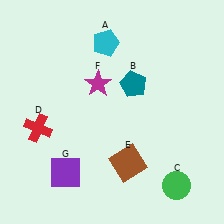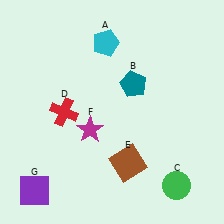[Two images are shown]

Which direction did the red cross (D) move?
The red cross (D) moved right.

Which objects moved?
The objects that moved are: the red cross (D), the magenta star (F), the purple square (G).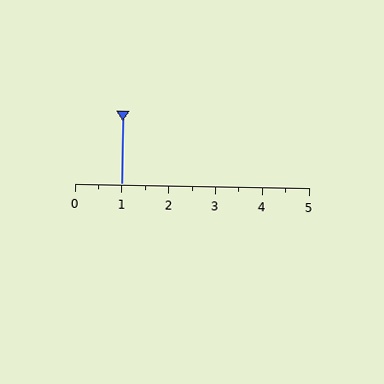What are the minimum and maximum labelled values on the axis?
The axis runs from 0 to 5.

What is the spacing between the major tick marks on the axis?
The major ticks are spaced 1 apart.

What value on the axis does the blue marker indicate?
The marker indicates approximately 1.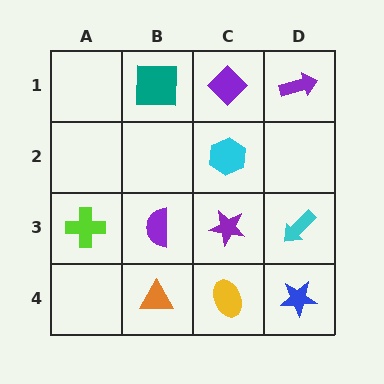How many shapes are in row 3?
4 shapes.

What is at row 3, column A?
A lime cross.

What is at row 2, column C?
A cyan hexagon.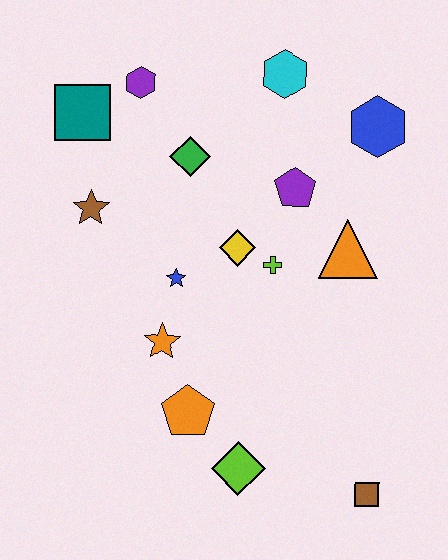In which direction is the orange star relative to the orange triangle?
The orange star is to the left of the orange triangle.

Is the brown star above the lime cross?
Yes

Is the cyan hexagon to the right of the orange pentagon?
Yes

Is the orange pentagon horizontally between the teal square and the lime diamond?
Yes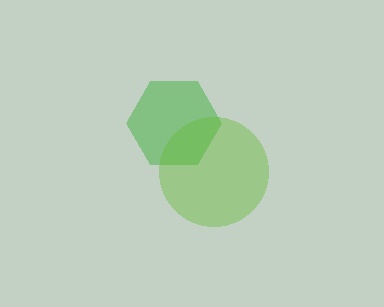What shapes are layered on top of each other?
The layered shapes are: a green hexagon, a lime circle.